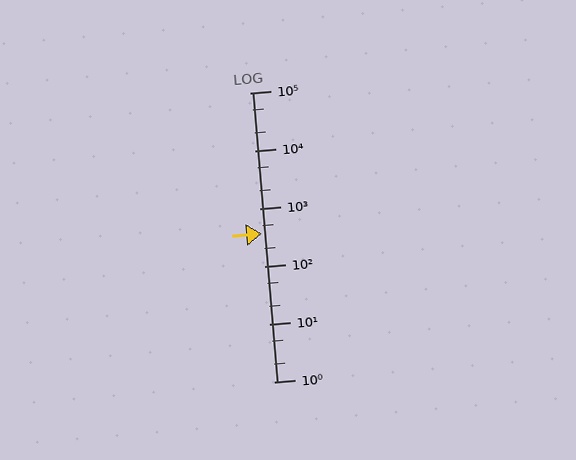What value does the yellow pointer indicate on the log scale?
The pointer indicates approximately 370.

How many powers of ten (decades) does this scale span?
The scale spans 5 decades, from 1 to 100000.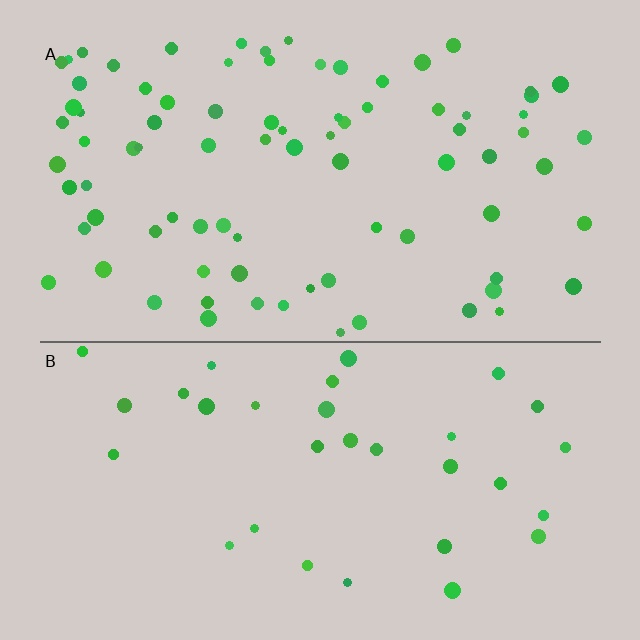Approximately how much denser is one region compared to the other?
Approximately 2.5× — region A over region B.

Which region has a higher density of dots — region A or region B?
A (the top).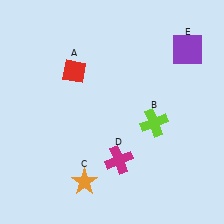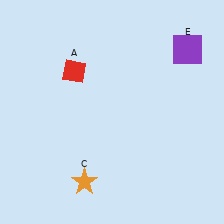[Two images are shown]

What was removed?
The lime cross (B), the magenta cross (D) were removed in Image 2.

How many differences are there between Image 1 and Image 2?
There are 2 differences between the two images.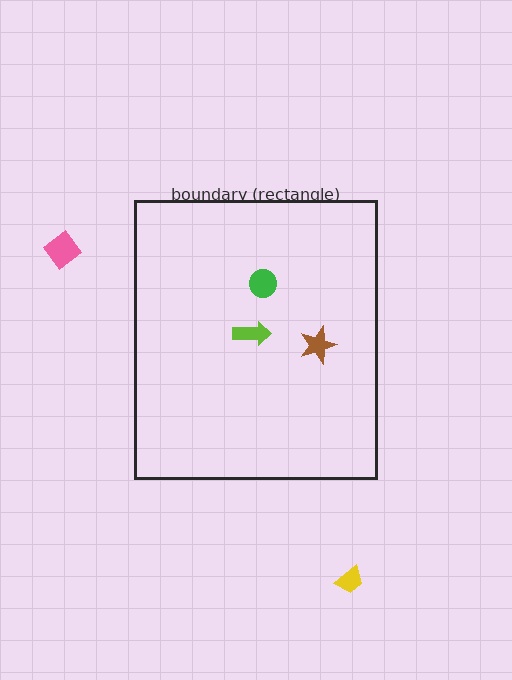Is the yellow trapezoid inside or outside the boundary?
Outside.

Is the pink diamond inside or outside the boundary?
Outside.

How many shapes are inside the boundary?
3 inside, 2 outside.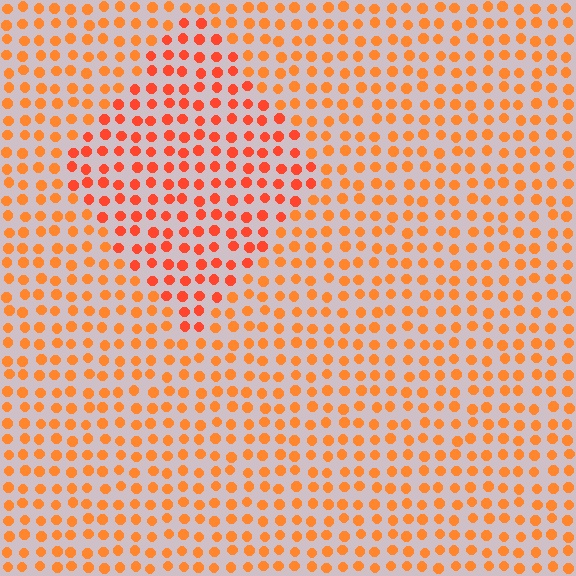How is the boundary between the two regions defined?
The boundary is defined purely by a slight shift in hue (about 19 degrees). Spacing, size, and orientation are identical on both sides.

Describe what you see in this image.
The image is filled with small orange elements in a uniform arrangement. A diamond-shaped region is visible where the elements are tinted to a slightly different hue, forming a subtle color boundary.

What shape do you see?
I see a diamond.